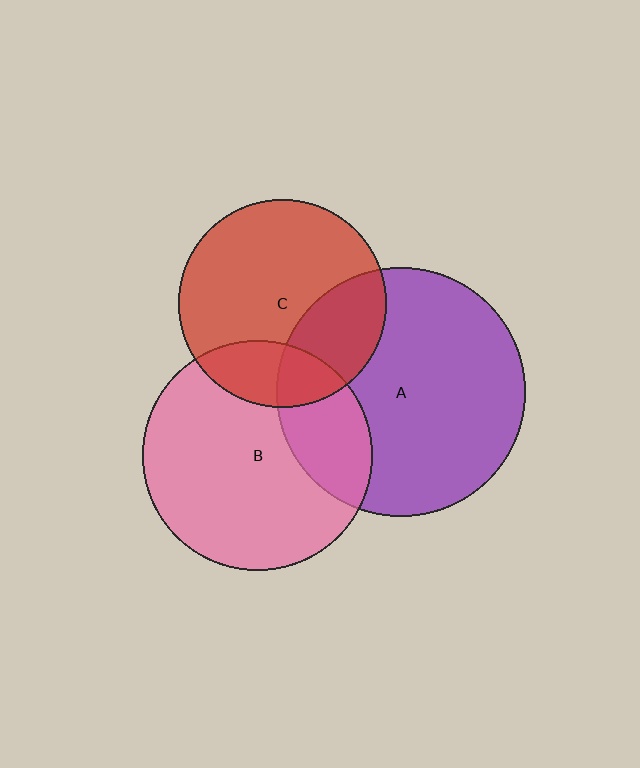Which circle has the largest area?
Circle A (purple).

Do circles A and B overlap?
Yes.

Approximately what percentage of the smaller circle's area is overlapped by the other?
Approximately 25%.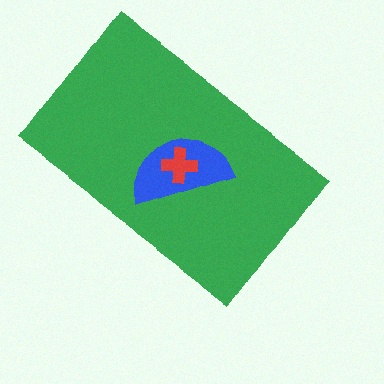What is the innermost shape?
The red cross.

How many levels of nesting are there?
3.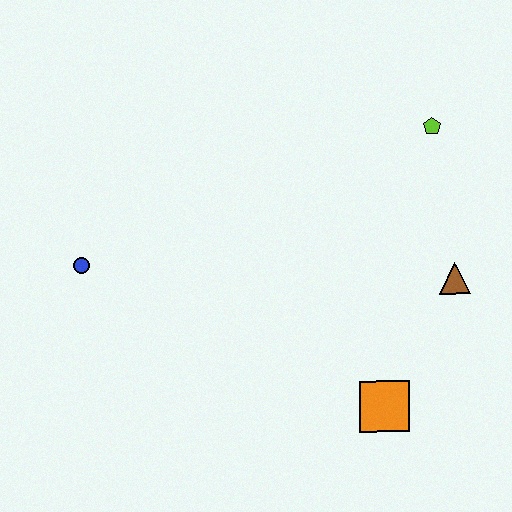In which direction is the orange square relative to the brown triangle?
The orange square is below the brown triangle.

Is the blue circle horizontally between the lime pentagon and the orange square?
No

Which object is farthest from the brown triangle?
The blue circle is farthest from the brown triangle.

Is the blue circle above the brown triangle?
Yes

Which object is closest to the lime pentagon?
The brown triangle is closest to the lime pentagon.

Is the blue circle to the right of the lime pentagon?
No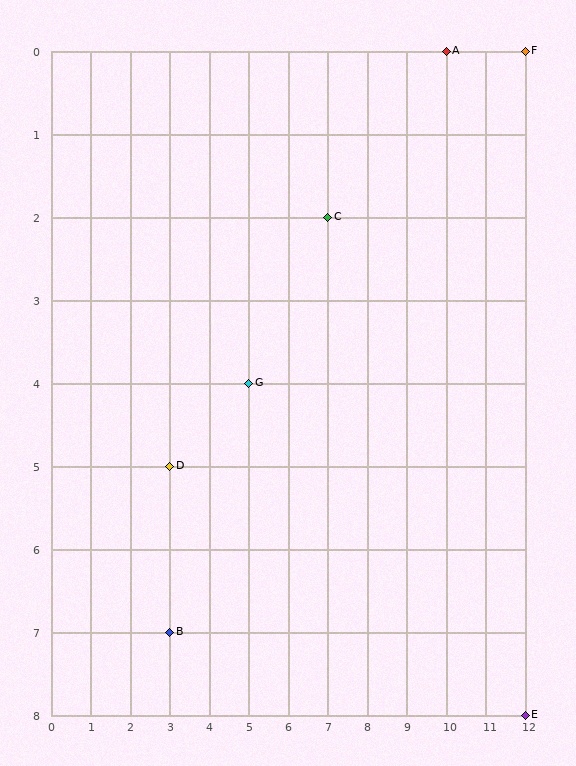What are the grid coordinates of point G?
Point G is at grid coordinates (5, 4).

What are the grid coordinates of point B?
Point B is at grid coordinates (3, 7).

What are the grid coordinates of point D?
Point D is at grid coordinates (3, 5).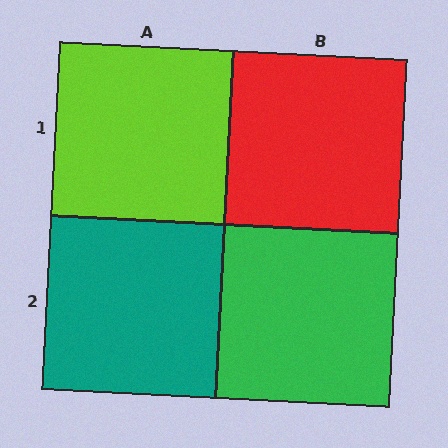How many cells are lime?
1 cell is lime.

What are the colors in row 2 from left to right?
Teal, green.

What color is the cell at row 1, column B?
Red.